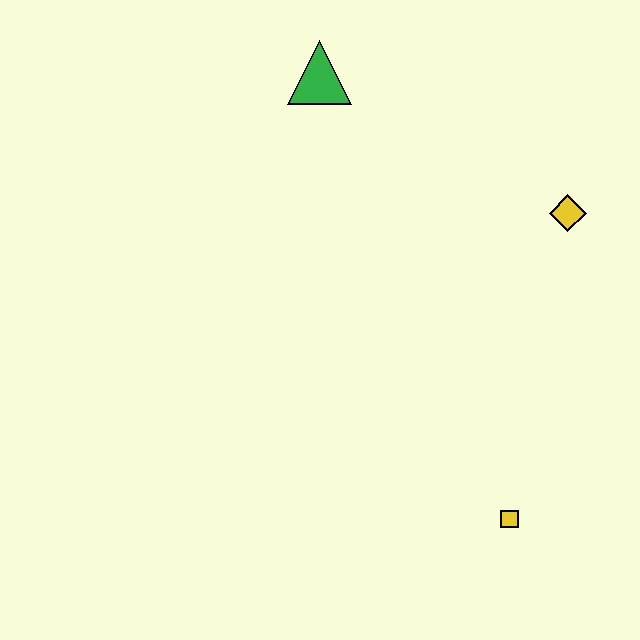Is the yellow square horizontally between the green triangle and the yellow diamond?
Yes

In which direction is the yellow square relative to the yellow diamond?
The yellow square is below the yellow diamond.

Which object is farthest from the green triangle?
The yellow square is farthest from the green triangle.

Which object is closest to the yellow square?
The yellow diamond is closest to the yellow square.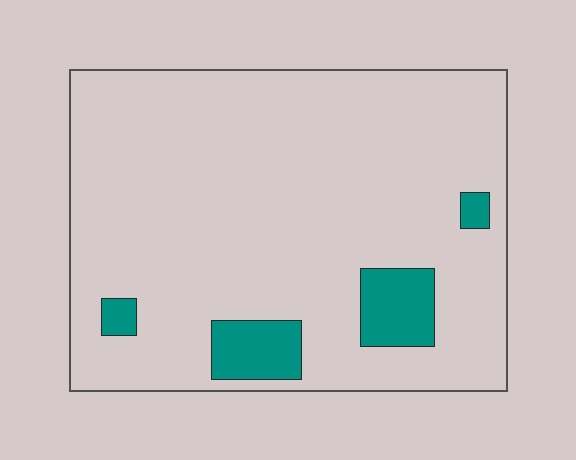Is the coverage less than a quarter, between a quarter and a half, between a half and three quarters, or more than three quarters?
Less than a quarter.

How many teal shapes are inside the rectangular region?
4.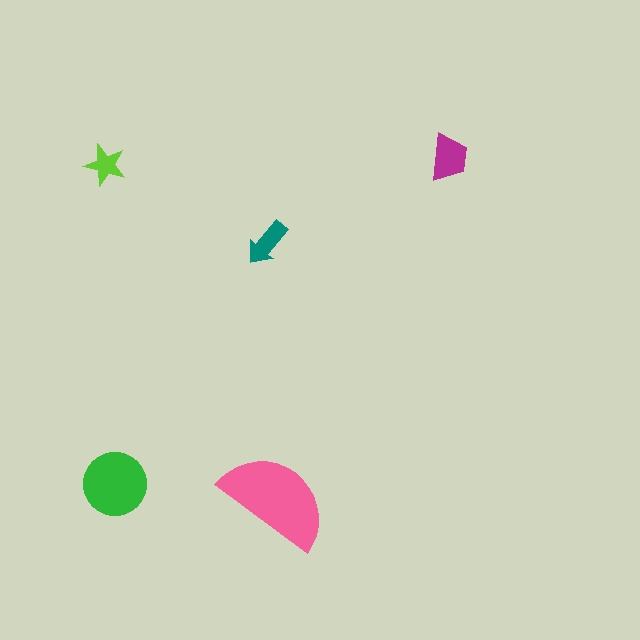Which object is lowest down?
The pink semicircle is bottommost.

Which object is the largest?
The pink semicircle.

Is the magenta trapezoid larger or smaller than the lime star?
Larger.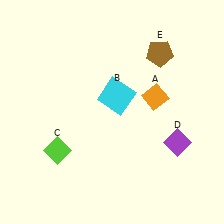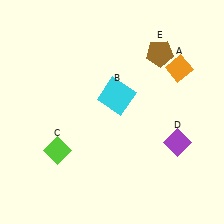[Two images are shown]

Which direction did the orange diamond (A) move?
The orange diamond (A) moved up.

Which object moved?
The orange diamond (A) moved up.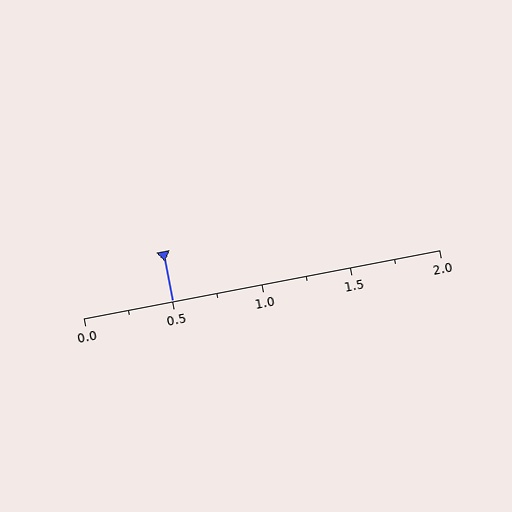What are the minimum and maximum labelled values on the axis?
The axis runs from 0.0 to 2.0.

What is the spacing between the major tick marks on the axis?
The major ticks are spaced 0.5 apart.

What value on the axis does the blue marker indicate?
The marker indicates approximately 0.5.